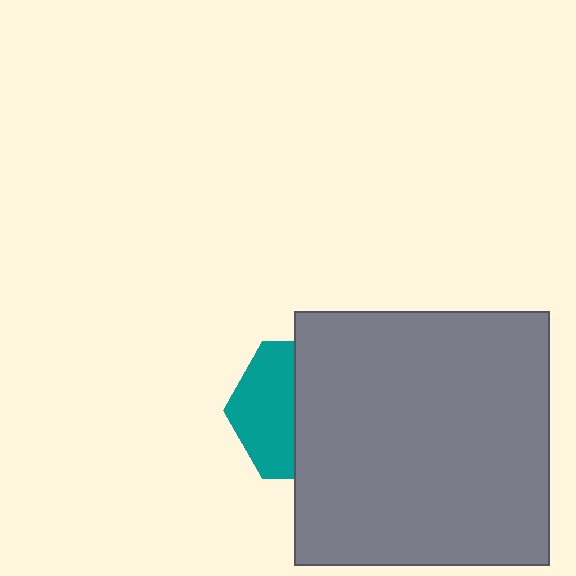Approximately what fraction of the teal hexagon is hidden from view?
Roughly 57% of the teal hexagon is hidden behind the gray square.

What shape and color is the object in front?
The object in front is a gray square.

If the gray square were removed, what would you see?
You would see the complete teal hexagon.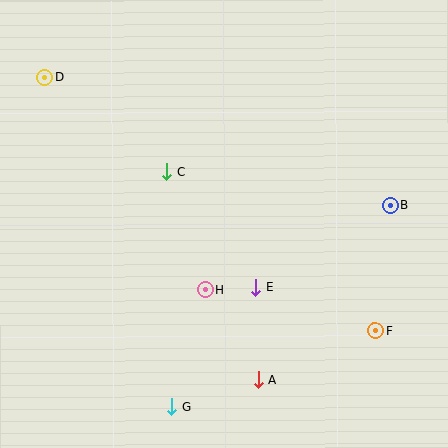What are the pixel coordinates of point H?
Point H is at (206, 290).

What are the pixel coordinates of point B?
Point B is at (390, 205).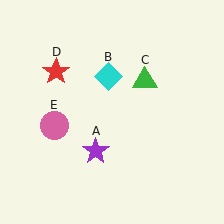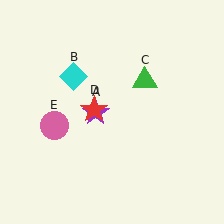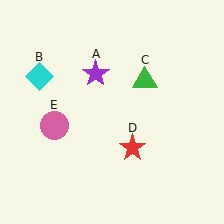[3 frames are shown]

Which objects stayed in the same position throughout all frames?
Green triangle (object C) and pink circle (object E) remained stationary.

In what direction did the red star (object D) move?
The red star (object D) moved down and to the right.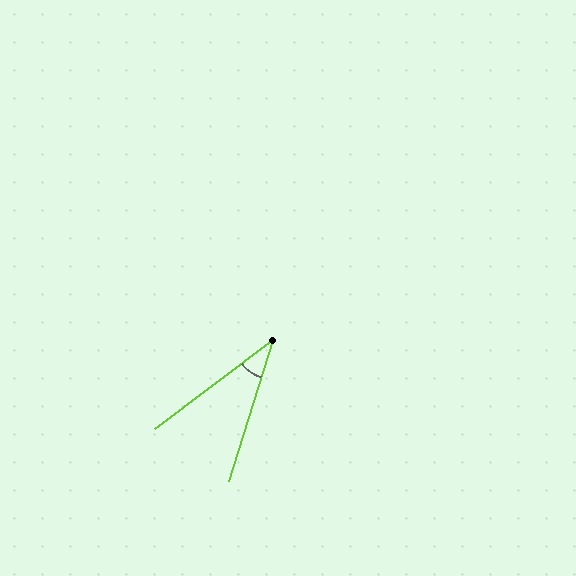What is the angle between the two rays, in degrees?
Approximately 36 degrees.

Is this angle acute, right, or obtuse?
It is acute.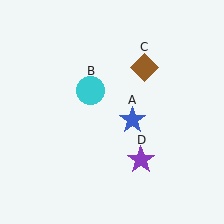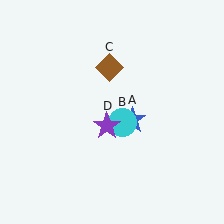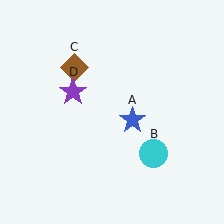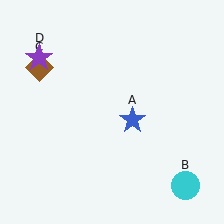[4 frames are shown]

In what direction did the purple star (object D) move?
The purple star (object D) moved up and to the left.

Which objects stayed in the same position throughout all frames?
Blue star (object A) remained stationary.